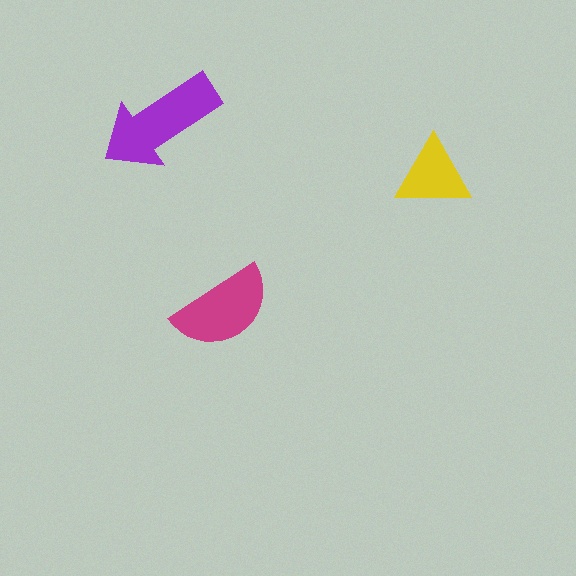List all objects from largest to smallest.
The purple arrow, the magenta semicircle, the yellow triangle.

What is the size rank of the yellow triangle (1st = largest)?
3rd.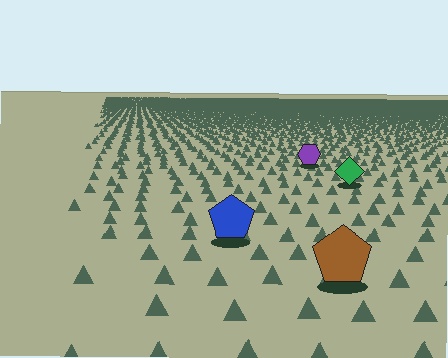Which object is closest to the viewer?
The brown pentagon is closest. The texture marks near it are larger and more spread out.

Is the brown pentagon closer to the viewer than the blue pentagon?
Yes. The brown pentagon is closer — you can tell from the texture gradient: the ground texture is coarser near it.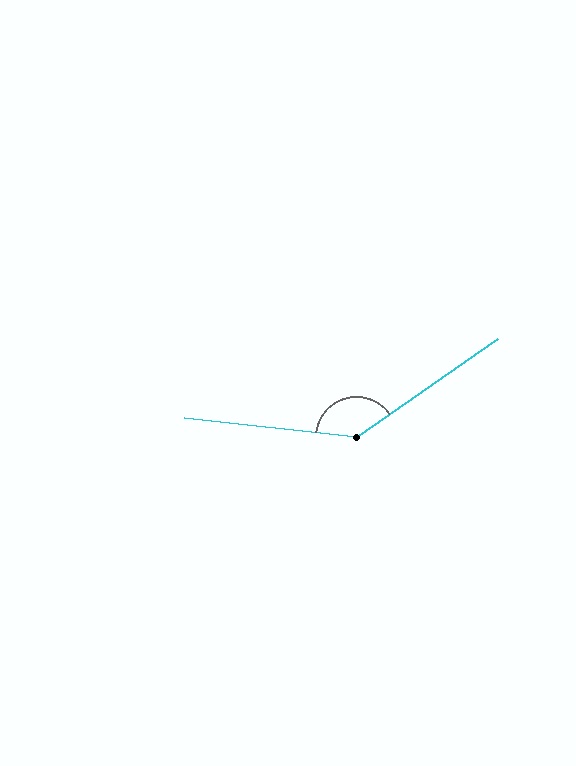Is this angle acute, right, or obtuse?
It is obtuse.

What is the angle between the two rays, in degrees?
Approximately 139 degrees.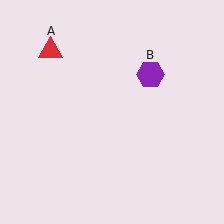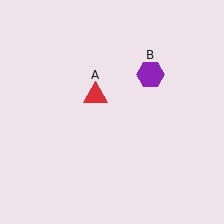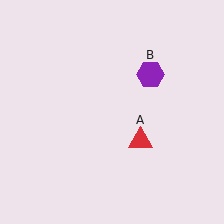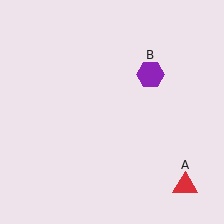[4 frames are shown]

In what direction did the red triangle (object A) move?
The red triangle (object A) moved down and to the right.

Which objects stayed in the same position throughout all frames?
Purple hexagon (object B) remained stationary.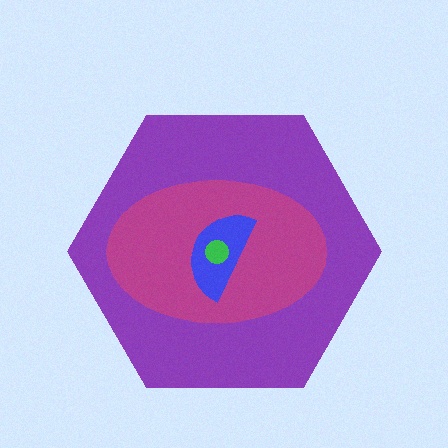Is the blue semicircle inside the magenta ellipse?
Yes.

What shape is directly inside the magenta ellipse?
The blue semicircle.